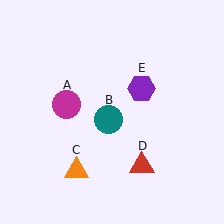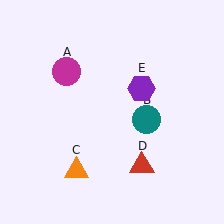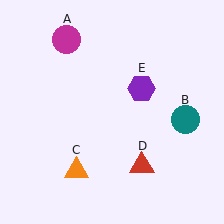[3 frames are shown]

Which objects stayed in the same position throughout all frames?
Orange triangle (object C) and red triangle (object D) and purple hexagon (object E) remained stationary.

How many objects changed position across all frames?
2 objects changed position: magenta circle (object A), teal circle (object B).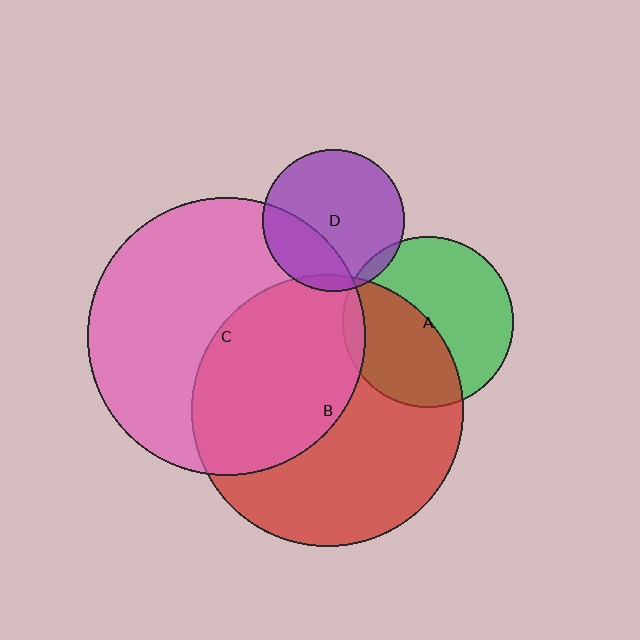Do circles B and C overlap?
Yes.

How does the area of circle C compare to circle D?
Approximately 3.8 times.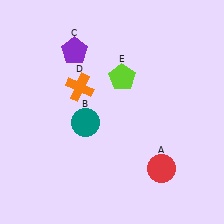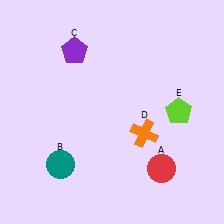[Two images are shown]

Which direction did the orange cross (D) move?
The orange cross (D) moved right.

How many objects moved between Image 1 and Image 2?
3 objects moved between the two images.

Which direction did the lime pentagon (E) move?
The lime pentagon (E) moved right.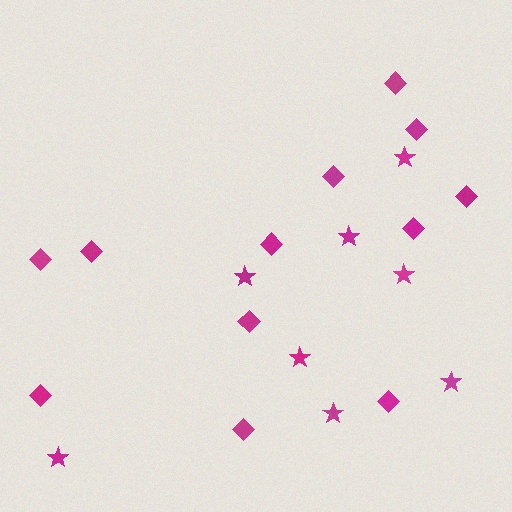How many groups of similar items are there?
There are 2 groups: one group of stars (8) and one group of diamonds (12).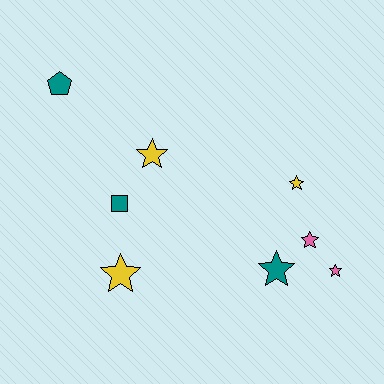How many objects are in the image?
There are 8 objects.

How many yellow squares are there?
There are no yellow squares.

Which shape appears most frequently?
Star, with 6 objects.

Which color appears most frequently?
Yellow, with 3 objects.